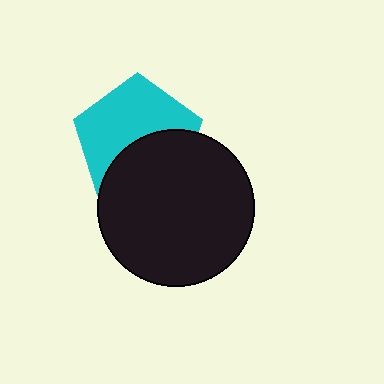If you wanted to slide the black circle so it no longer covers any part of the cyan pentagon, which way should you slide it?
Slide it down — that is the most direct way to separate the two shapes.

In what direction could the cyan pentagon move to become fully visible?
The cyan pentagon could move up. That would shift it out from behind the black circle entirely.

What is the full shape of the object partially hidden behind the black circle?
The partially hidden object is a cyan pentagon.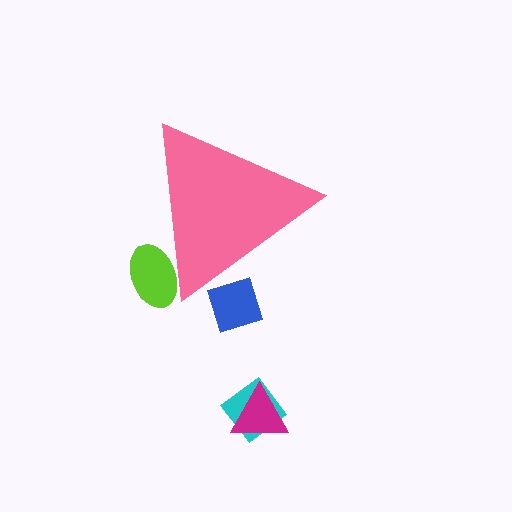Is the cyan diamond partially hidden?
No, the cyan diamond is fully visible.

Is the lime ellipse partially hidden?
Yes, the lime ellipse is partially hidden behind the pink triangle.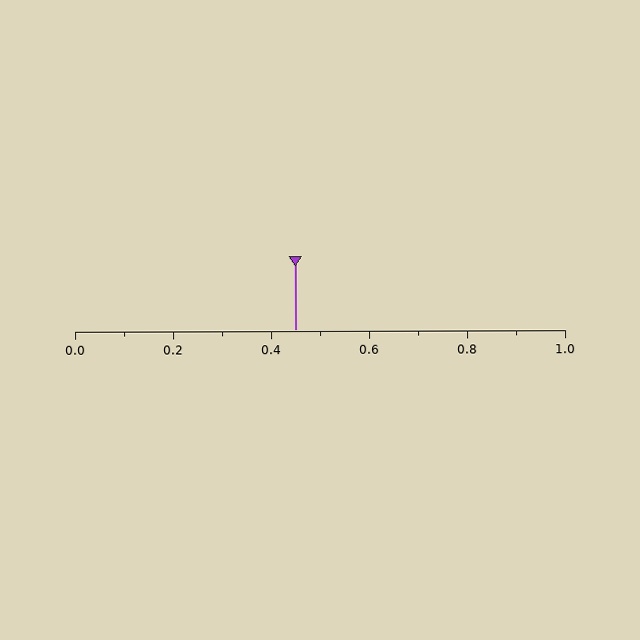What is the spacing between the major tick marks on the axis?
The major ticks are spaced 0.2 apart.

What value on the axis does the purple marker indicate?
The marker indicates approximately 0.45.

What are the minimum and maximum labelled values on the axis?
The axis runs from 0.0 to 1.0.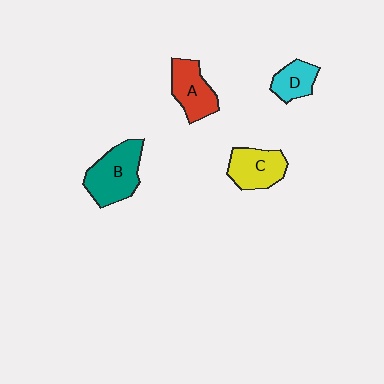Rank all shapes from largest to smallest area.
From largest to smallest: B (teal), C (yellow), A (red), D (cyan).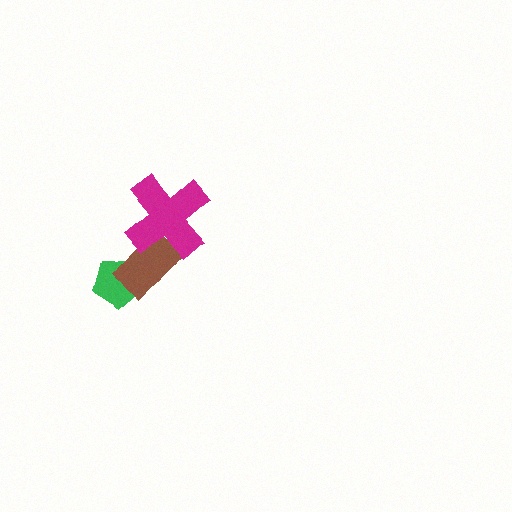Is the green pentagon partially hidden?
Yes, it is partially covered by another shape.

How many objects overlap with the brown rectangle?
2 objects overlap with the brown rectangle.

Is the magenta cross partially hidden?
No, no other shape covers it.